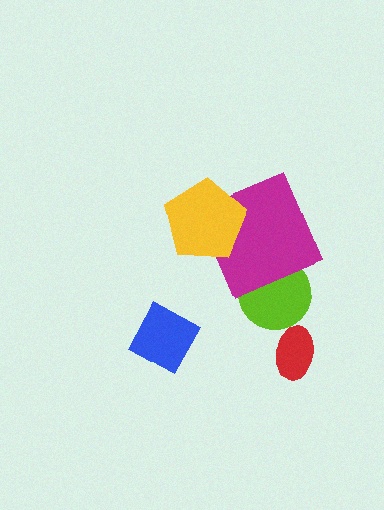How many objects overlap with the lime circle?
1 object overlaps with the lime circle.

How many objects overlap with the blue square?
0 objects overlap with the blue square.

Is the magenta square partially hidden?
Yes, it is partially covered by another shape.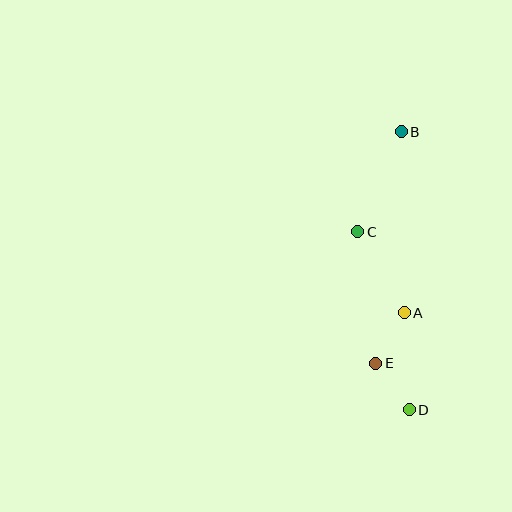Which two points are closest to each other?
Points D and E are closest to each other.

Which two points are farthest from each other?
Points B and D are farthest from each other.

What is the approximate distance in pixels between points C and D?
The distance between C and D is approximately 185 pixels.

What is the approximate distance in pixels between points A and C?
The distance between A and C is approximately 93 pixels.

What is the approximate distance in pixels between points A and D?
The distance between A and D is approximately 97 pixels.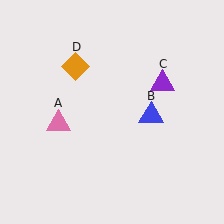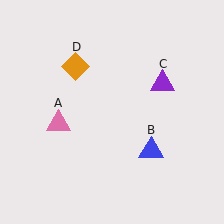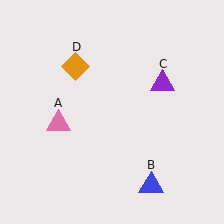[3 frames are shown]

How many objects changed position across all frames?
1 object changed position: blue triangle (object B).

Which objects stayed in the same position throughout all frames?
Pink triangle (object A) and purple triangle (object C) and orange diamond (object D) remained stationary.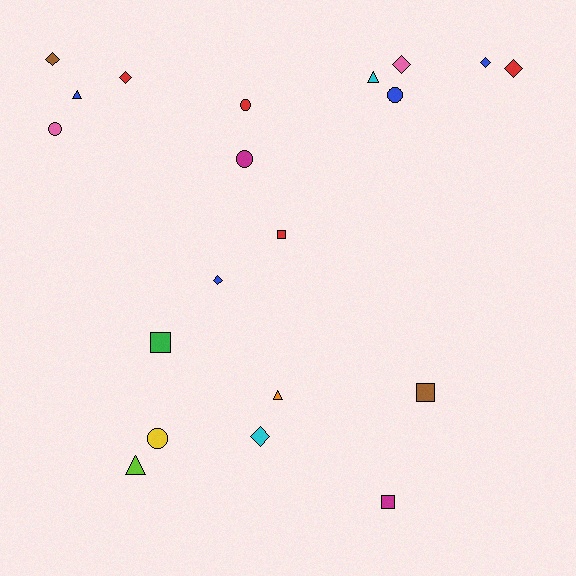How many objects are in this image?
There are 20 objects.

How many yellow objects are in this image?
There is 1 yellow object.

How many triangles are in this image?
There are 4 triangles.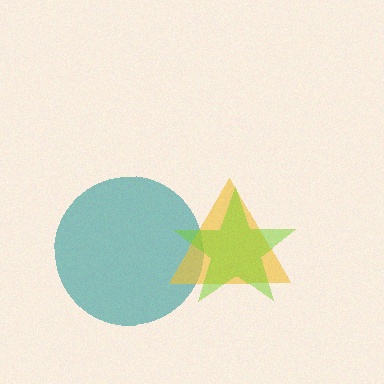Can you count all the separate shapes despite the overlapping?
Yes, there are 3 separate shapes.